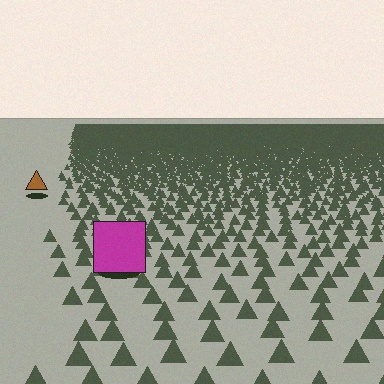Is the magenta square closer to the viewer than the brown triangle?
Yes. The magenta square is closer — you can tell from the texture gradient: the ground texture is coarser near it.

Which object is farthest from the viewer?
The brown triangle is farthest from the viewer. It appears smaller and the ground texture around it is denser.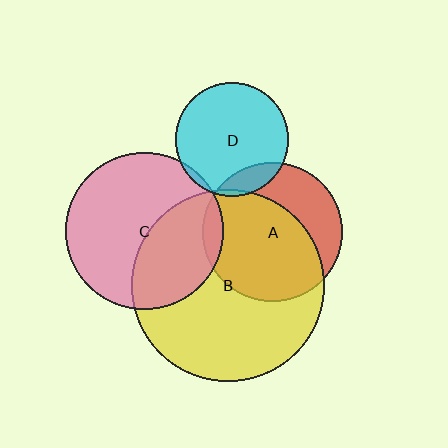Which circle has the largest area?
Circle B (yellow).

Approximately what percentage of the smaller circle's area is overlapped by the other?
Approximately 15%.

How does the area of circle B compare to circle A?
Approximately 1.9 times.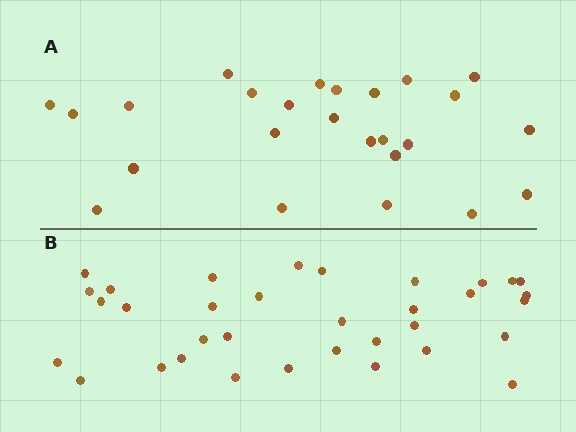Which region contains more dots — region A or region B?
Region B (the bottom region) has more dots.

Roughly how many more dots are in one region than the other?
Region B has roughly 8 or so more dots than region A.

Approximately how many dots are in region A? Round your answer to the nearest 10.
About 20 dots. (The exact count is 25, which rounds to 20.)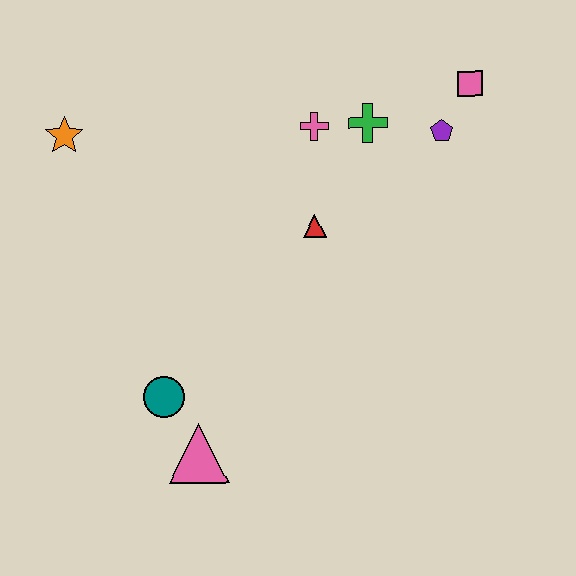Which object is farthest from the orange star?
The pink square is farthest from the orange star.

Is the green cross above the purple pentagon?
Yes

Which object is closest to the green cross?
The pink cross is closest to the green cross.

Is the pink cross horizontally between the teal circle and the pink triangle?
No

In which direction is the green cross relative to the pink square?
The green cross is to the left of the pink square.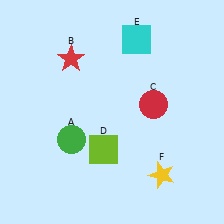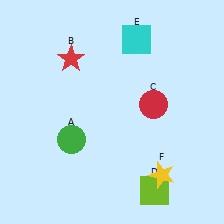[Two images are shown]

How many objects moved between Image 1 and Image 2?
1 object moved between the two images.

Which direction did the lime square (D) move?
The lime square (D) moved right.